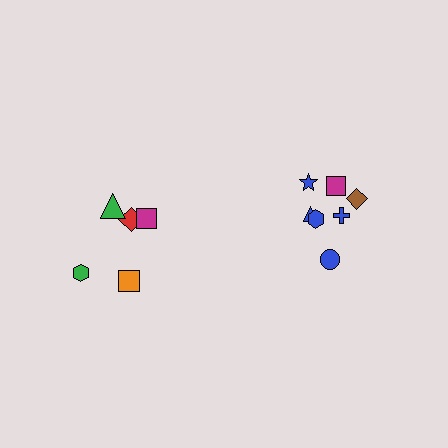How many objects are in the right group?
There are 7 objects.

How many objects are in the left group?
There are 5 objects.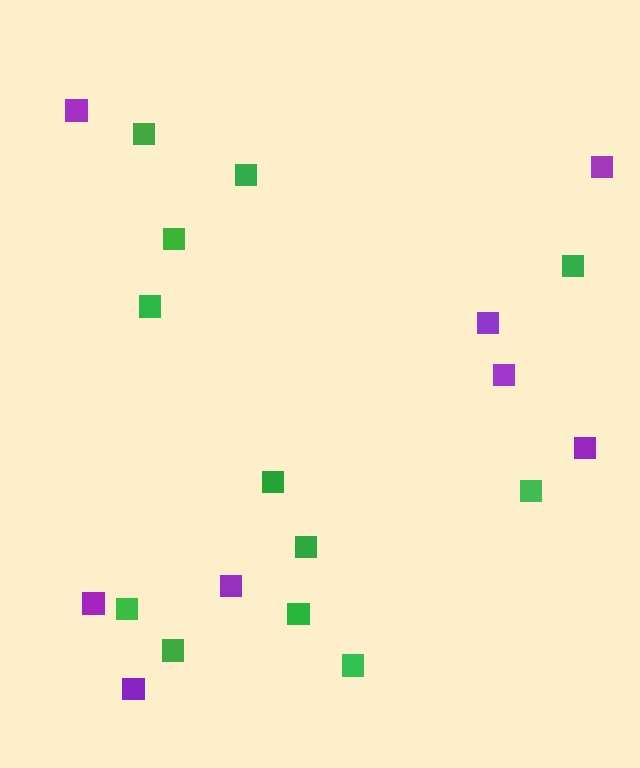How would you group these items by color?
There are 2 groups: one group of green squares (12) and one group of purple squares (8).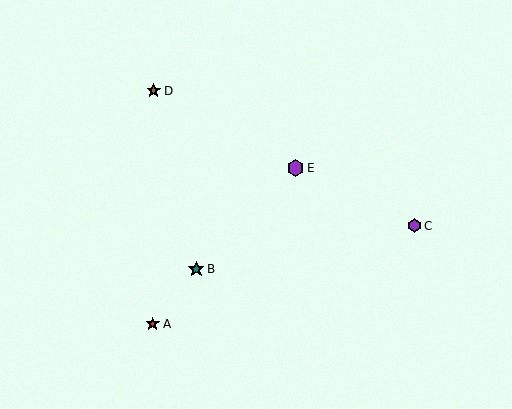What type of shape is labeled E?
Shape E is a purple hexagon.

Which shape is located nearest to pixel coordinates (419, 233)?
The purple hexagon (labeled C) at (414, 226) is nearest to that location.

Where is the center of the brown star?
The center of the brown star is at (154, 91).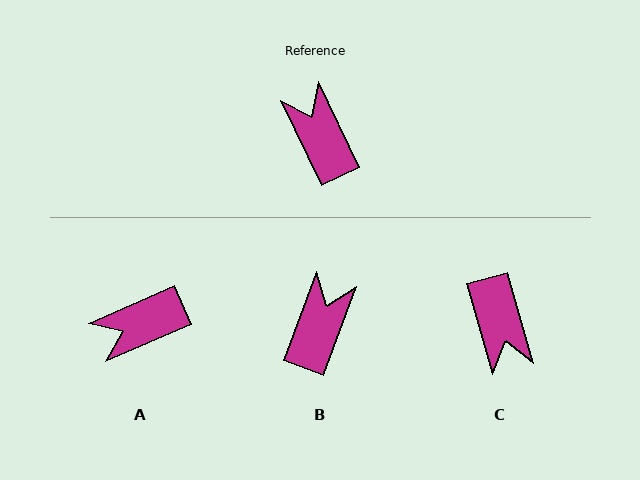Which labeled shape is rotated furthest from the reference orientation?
C, about 170 degrees away.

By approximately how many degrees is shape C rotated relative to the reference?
Approximately 170 degrees counter-clockwise.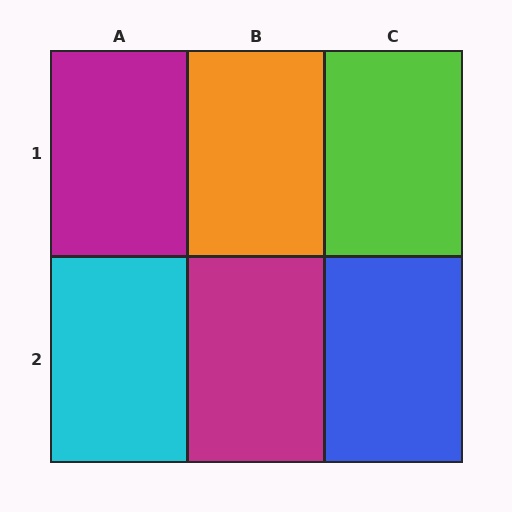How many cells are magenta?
2 cells are magenta.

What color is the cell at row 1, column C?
Lime.